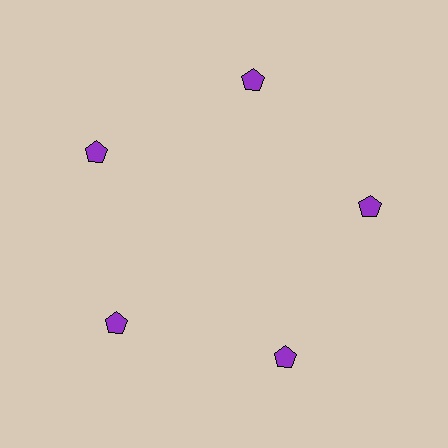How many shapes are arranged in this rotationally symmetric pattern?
There are 5 shapes, arranged in 5 groups of 1.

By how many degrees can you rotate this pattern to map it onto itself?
The pattern maps onto itself every 72 degrees of rotation.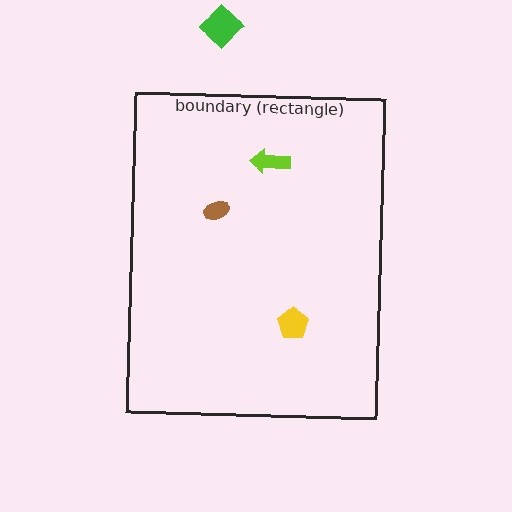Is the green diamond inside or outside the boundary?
Outside.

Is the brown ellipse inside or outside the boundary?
Inside.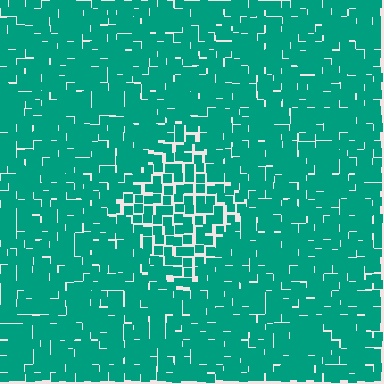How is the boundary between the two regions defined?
The boundary is defined by a change in element density (approximately 1.5x ratio). All elements are the same color, size, and shape.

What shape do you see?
I see a diamond.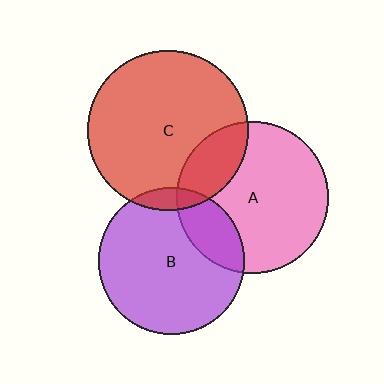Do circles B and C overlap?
Yes.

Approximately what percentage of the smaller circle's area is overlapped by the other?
Approximately 10%.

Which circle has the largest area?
Circle C (red).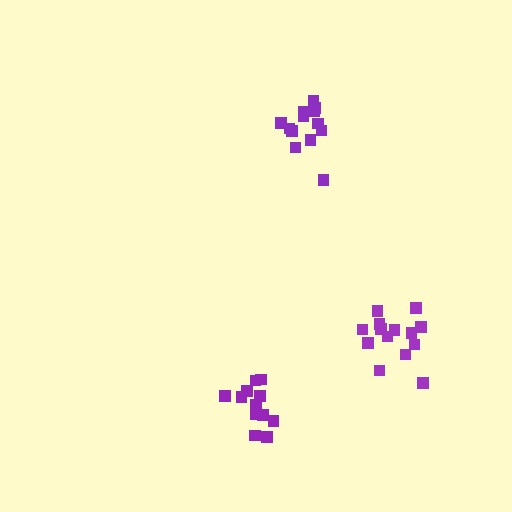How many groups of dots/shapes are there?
There are 3 groups.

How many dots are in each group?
Group 1: 13 dots, Group 2: 12 dots, Group 3: 14 dots (39 total).